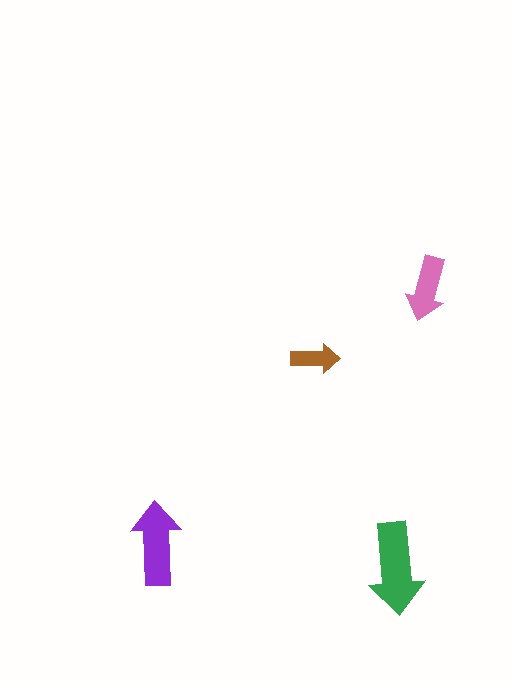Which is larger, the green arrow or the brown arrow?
The green one.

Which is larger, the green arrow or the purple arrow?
The green one.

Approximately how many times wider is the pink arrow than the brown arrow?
About 1.5 times wider.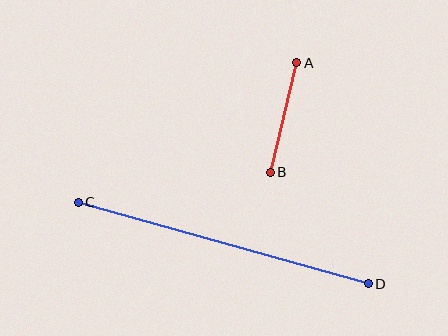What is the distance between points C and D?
The distance is approximately 301 pixels.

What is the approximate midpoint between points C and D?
The midpoint is at approximately (223, 243) pixels.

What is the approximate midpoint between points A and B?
The midpoint is at approximately (283, 117) pixels.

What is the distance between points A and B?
The distance is approximately 112 pixels.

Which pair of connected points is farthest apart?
Points C and D are farthest apart.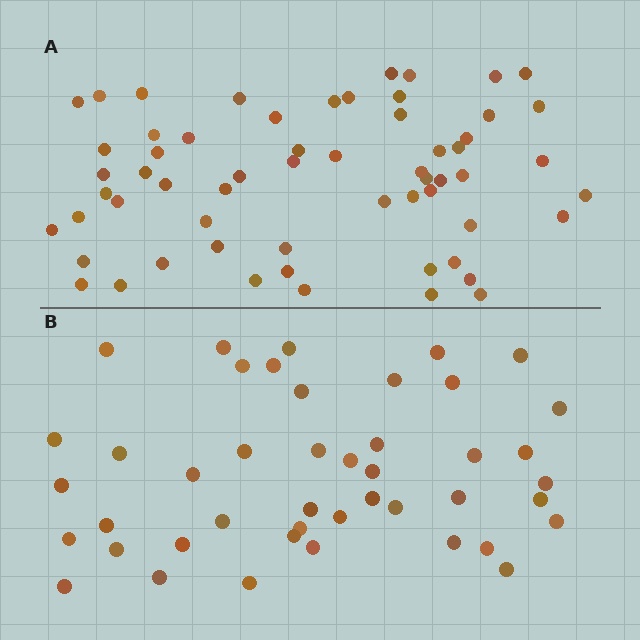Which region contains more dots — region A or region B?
Region A (the top region) has more dots.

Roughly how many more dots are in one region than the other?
Region A has approximately 15 more dots than region B.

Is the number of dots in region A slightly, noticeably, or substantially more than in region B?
Region A has noticeably more, but not dramatically so. The ratio is roughly 1.4 to 1.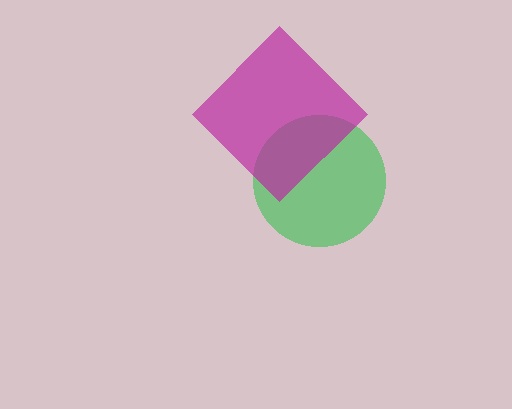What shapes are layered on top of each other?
The layered shapes are: a green circle, a magenta diamond.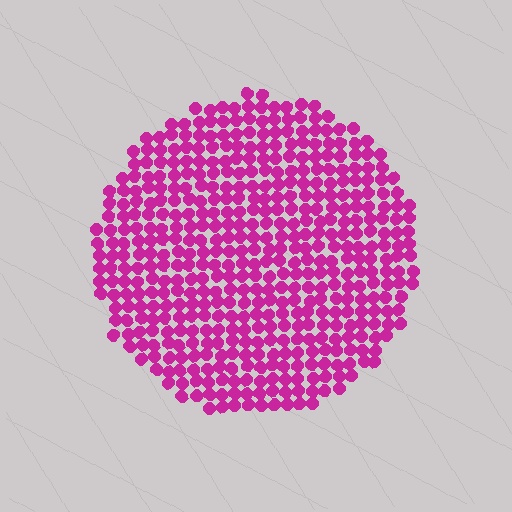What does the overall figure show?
The overall figure shows a circle.